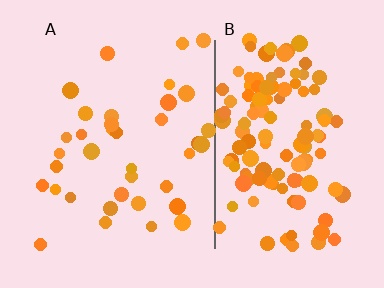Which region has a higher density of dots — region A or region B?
B (the right).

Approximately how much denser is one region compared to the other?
Approximately 3.4× — region B over region A.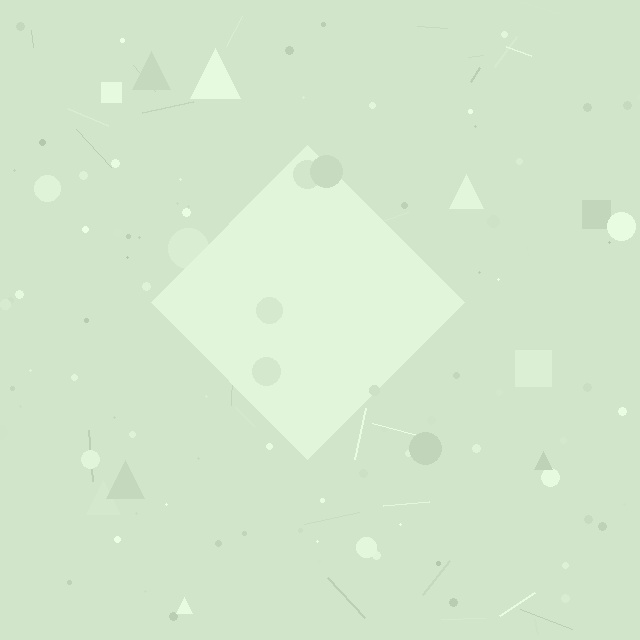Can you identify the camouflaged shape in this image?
The camouflaged shape is a diamond.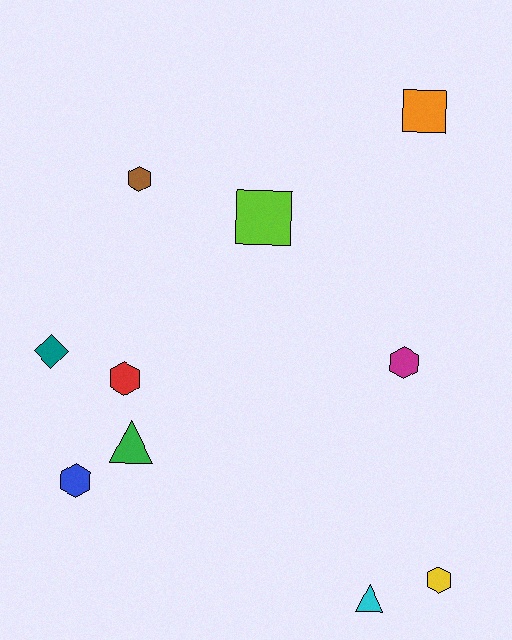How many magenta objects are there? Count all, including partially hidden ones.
There is 1 magenta object.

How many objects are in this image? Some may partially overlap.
There are 10 objects.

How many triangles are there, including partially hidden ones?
There are 2 triangles.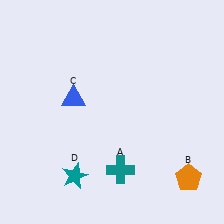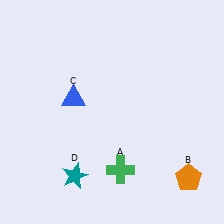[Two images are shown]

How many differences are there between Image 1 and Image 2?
There is 1 difference between the two images.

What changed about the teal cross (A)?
In Image 1, A is teal. In Image 2, it changed to green.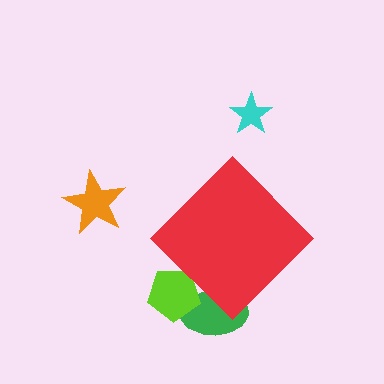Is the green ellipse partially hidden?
Yes, the green ellipse is partially hidden behind the red diamond.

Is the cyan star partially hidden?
No, the cyan star is fully visible.